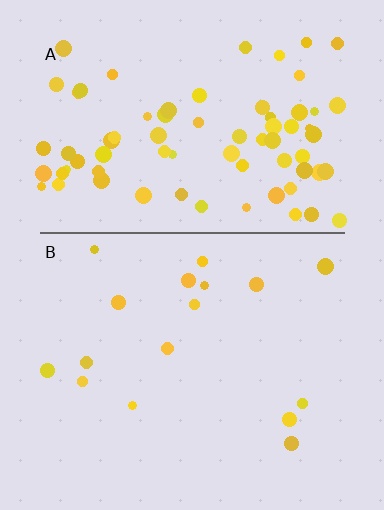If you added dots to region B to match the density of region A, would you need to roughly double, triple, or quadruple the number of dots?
Approximately quadruple.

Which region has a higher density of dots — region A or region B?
A (the top).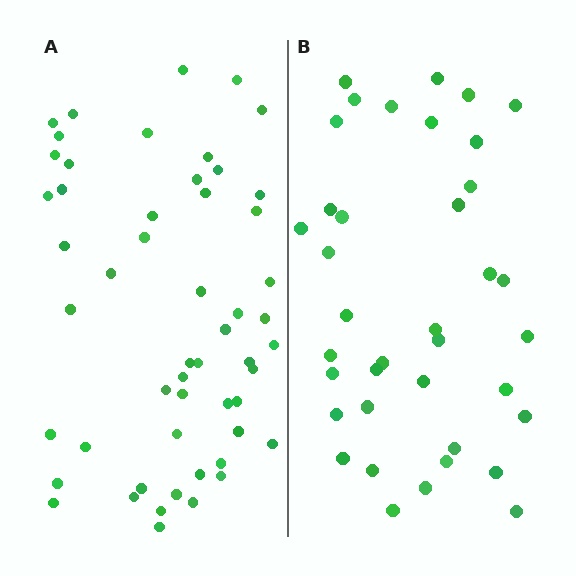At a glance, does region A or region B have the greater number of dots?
Region A (the left region) has more dots.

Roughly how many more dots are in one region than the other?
Region A has approximately 15 more dots than region B.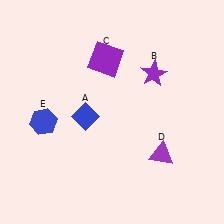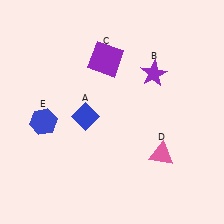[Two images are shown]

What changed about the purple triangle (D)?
In Image 1, D is purple. In Image 2, it changed to pink.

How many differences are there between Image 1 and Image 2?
There is 1 difference between the two images.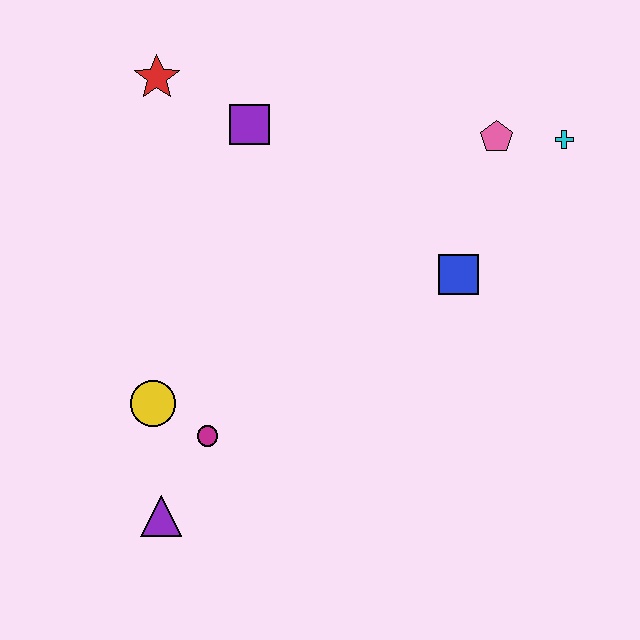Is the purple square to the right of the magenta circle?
Yes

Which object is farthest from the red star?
The purple triangle is farthest from the red star.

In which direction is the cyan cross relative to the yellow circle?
The cyan cross is to the right of the yellow circle.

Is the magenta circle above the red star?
No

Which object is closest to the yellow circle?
The magenta circle is closest to the yellow circle.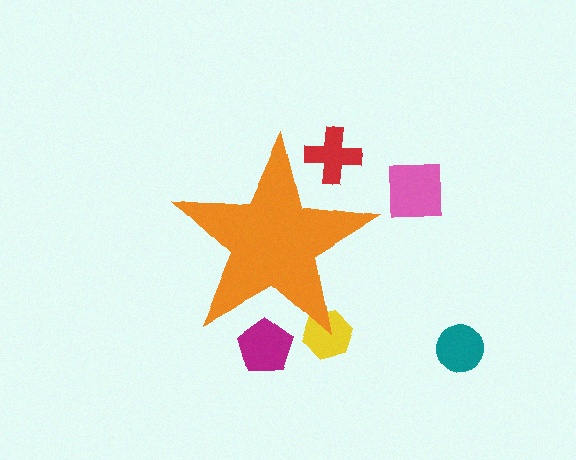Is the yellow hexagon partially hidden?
Yes, the yellow hexagon is partially hidden behind the orange star.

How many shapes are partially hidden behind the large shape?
3 shapes are partially hidden.